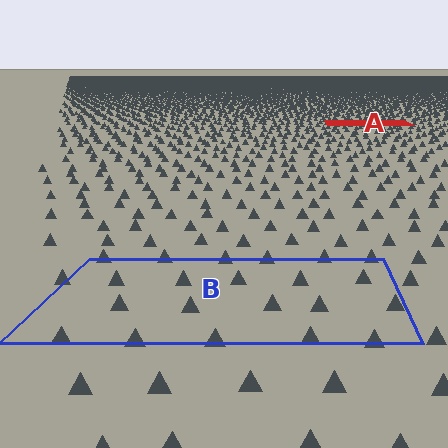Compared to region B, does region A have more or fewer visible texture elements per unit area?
Region A has more texture elements per unit area — they are packed more densely because it is farther away.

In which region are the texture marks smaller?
The texture marks are smaller in region A, because it is farther away.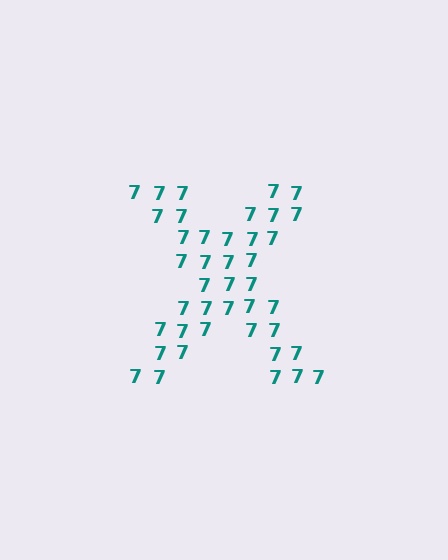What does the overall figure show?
The overall figure shows the letter X.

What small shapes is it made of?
It is made of small digit 7's.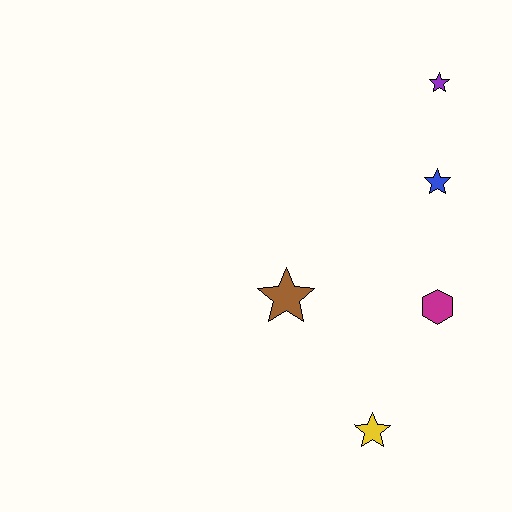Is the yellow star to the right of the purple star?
No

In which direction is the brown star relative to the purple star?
The brown star is below the purple star.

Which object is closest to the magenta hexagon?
The blue star is closest to the magenta hexagon.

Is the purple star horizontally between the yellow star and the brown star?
No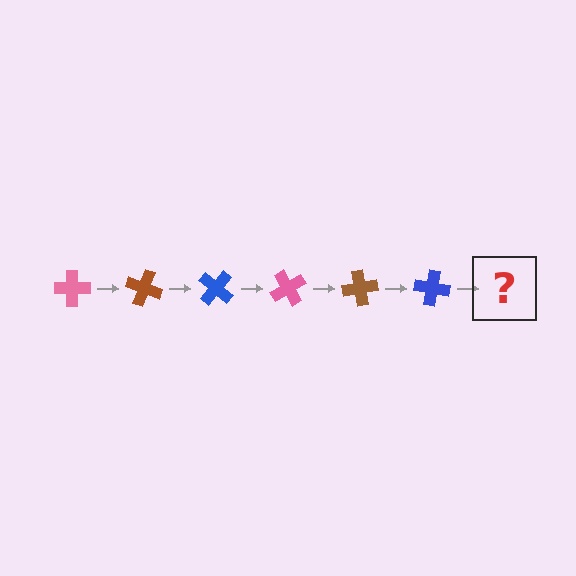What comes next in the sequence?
The next element should be a pink cross, rotated 120 degrees from the start.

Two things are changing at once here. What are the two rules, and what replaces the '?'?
The two rules are that it rotates 20 degrees each step and the color cycles through pink, brown, and blue. The '?' should be a pink cross, rotated 120 degrees from the start.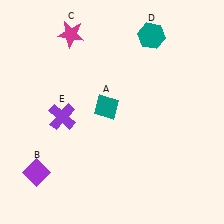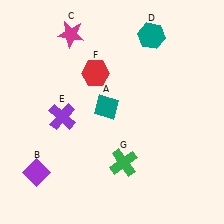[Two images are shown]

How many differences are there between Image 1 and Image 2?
There are 2 differences between the two images.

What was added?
A red hexagon (F), a green cross (G) were added in Image 2.